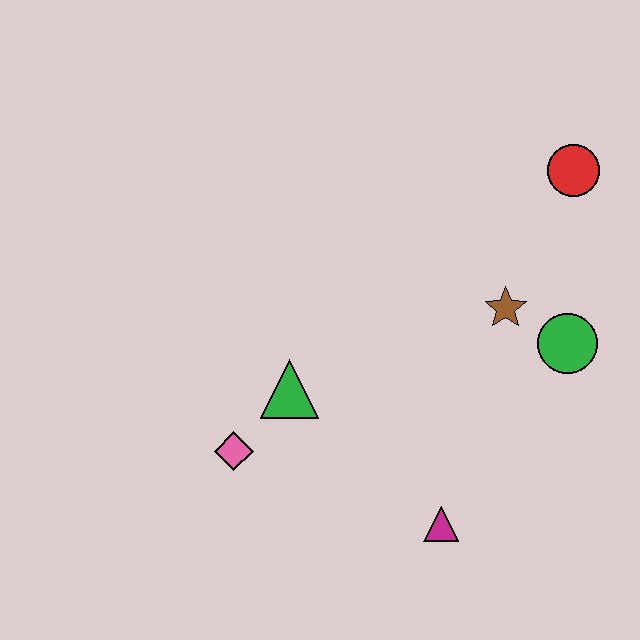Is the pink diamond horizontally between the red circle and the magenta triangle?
No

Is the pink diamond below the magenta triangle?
No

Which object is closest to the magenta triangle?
The green triangle is closest to the magenta triangle.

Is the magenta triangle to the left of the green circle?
Yes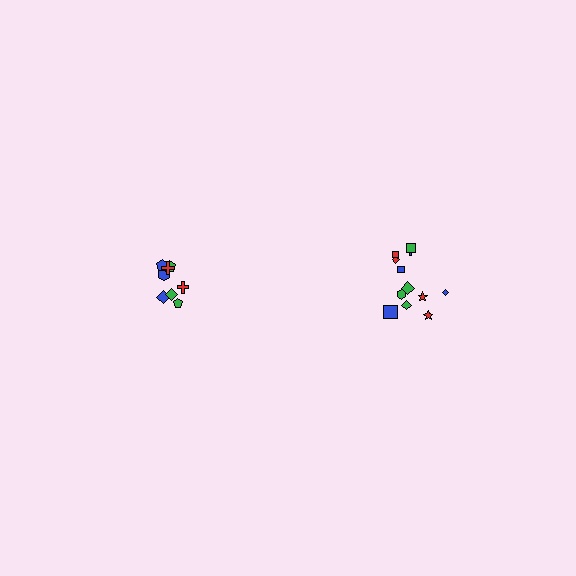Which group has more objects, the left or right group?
The right group.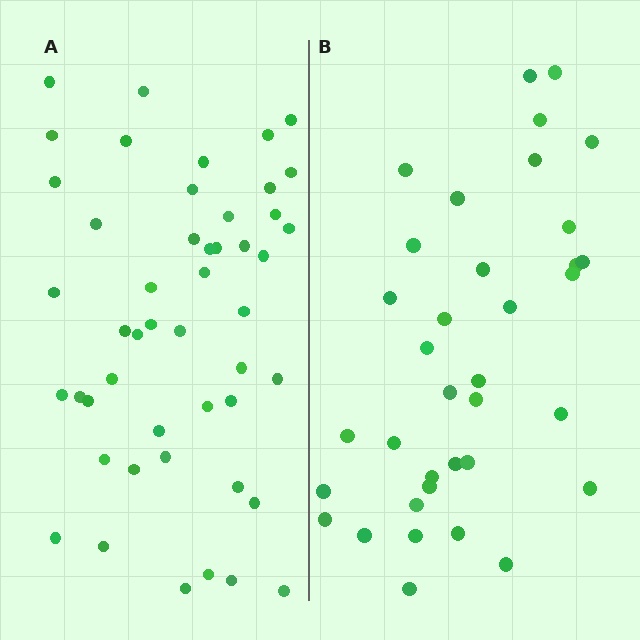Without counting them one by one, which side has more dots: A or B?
Region A (the left region) has more dots.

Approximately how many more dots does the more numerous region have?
Region A has roughly 12 or so more dots than region B.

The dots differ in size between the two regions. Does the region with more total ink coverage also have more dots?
No. Region B has more total ink coverage because its dots are larger, but region A actually contains more individual dots. Total area can be misleading — the number of items is what matters here.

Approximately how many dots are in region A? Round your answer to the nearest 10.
About 50 dots. (The exact count is 48, which rounds to 50.)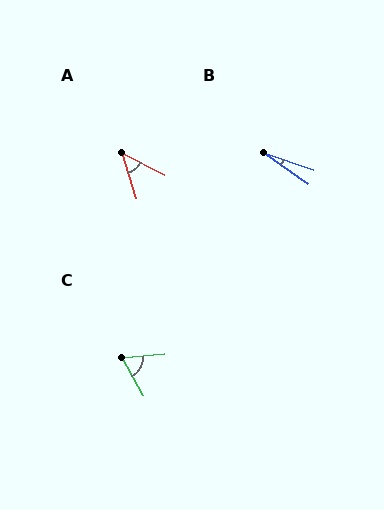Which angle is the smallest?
B, at approximately 17 degrees.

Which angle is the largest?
C, at approximately 66 degrees.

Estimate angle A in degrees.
Approximately 45 degrees.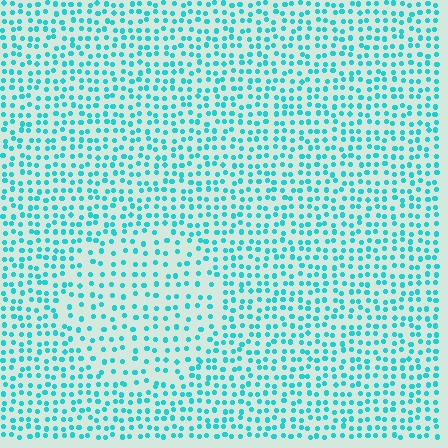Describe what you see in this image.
The image contains small cyan elements arranged at two different densities. A circle-shaped region is visible where the elements are less densely packed than the surrounding area.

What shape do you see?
I see a circle.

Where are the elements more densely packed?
The elements are more densely packed outside the circle boundary.